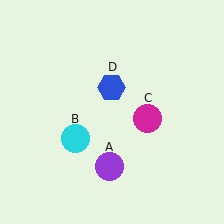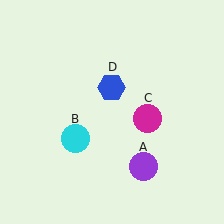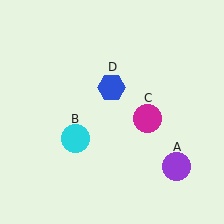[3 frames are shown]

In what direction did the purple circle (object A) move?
The purple circle (object A) moved right.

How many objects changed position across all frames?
1 object changed position: purple circle (object A).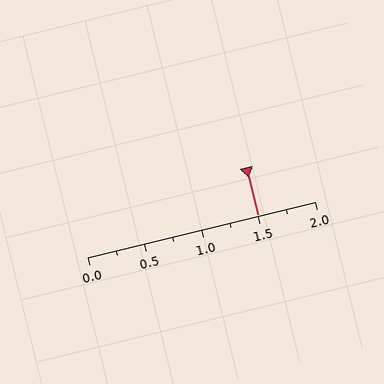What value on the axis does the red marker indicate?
The marker indicates approximately 1.5.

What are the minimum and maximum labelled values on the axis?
The axis runs from 0.0 to 2.0.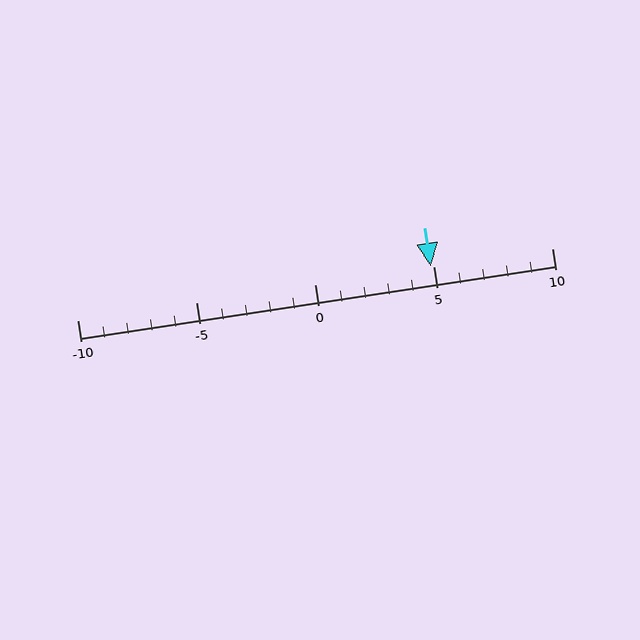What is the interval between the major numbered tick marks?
The major tick marks are spaced 5 units apart.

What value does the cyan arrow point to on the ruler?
The cyan arrow points to approximately 5.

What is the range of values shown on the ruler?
The ruler shows values from -10 to 10.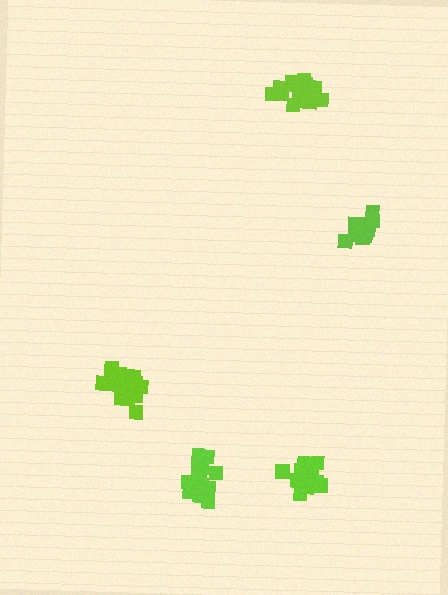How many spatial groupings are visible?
There are 5 spatial groupings.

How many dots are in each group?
Group 1: 17 dots, Group 2: 18 dots, Group 3: 17 dots, Group 4: 18 dots, Group 5: 16 dots (86 total).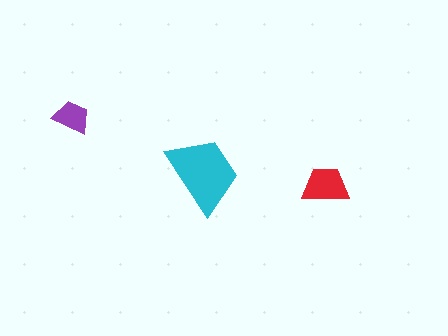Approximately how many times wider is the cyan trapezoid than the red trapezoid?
About 1.5 times wider.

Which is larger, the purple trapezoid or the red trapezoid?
The red one.